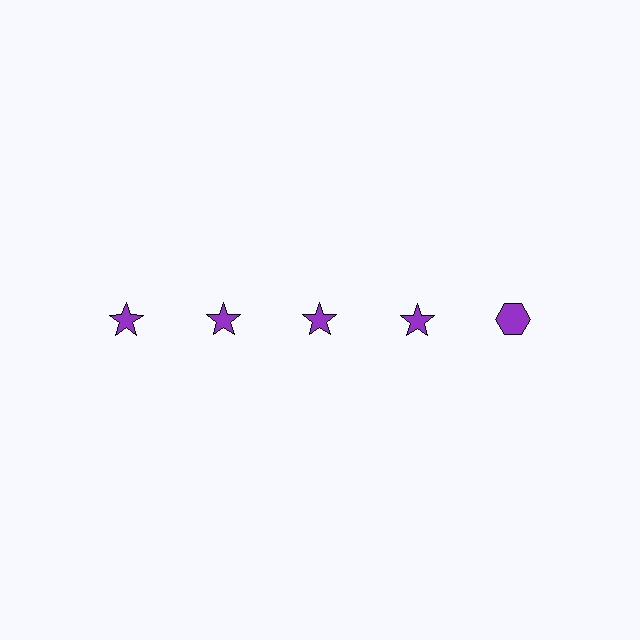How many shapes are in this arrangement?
There are 5 shapes arranged in a grid pattern.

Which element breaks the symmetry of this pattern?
The purple hexagon in the top row, rightmost column breaks the symmetry. All other shapes are purple stars.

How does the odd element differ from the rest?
It has a different shape: hexagon instead of star.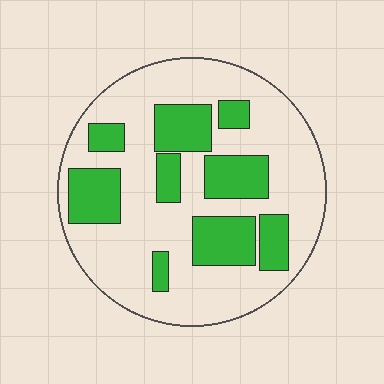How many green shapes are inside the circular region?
9.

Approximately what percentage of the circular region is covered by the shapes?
Approximately 30%.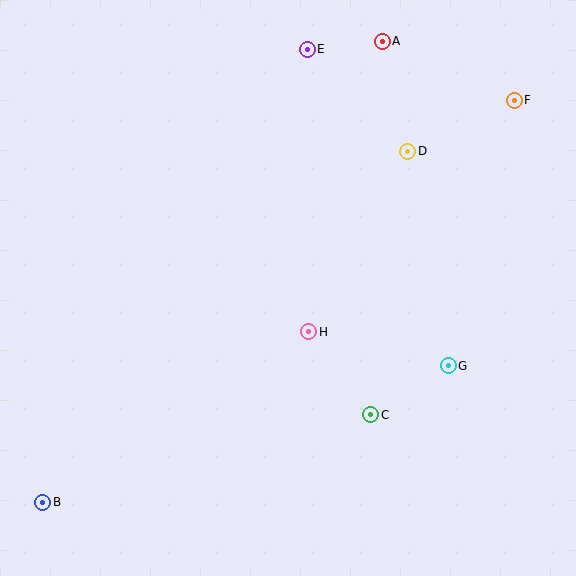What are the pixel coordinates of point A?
Point A is at (382, 41).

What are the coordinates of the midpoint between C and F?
The midpoint between C and F is at (442, 257).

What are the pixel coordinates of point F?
Point F is at (514, 100).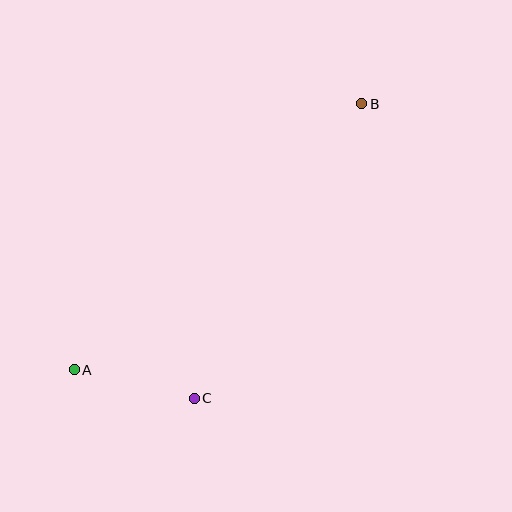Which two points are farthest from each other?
Points A and B are farthest from each other.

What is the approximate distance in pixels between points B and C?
The distance between B and C is approximately 338 pixels.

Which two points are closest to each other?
Points A and C are closest to each other.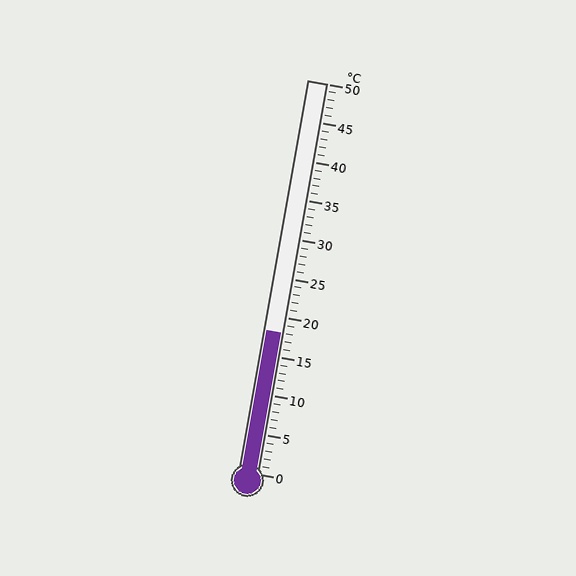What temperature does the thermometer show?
The thermometer shows approximately 18°C.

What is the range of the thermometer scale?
The thermometer scale ranges from 0°C to 50°C.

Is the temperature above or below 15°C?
The temperature is above 15°C.